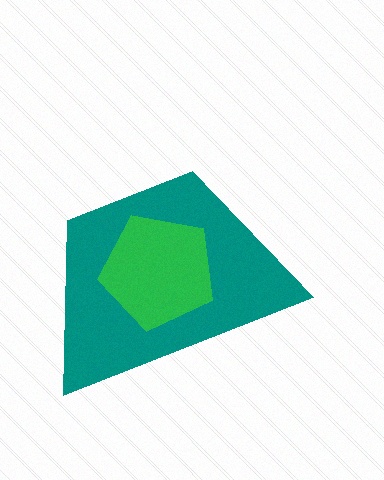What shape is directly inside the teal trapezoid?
The green pentagon.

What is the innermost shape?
The green pentagon.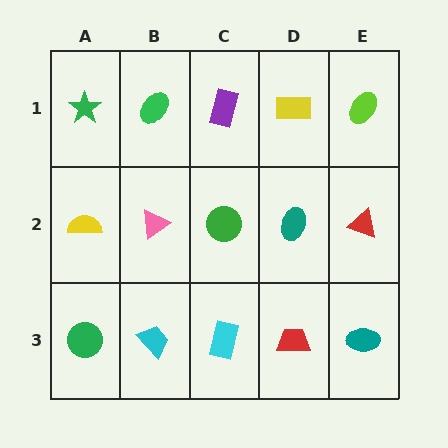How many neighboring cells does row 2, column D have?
4.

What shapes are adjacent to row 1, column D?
A teal ellipse (row 2, column D), a purple rectangle (row 1, column C), a lime ellipse (row 1, column E).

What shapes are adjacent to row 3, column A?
A yellow semicircle (row 2, column A), a cyan trapezoid (row 3, column B).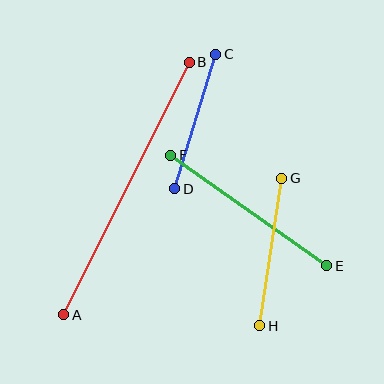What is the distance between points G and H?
The distance is approximately 150 pixels.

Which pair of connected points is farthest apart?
Points A and B are farthest apart.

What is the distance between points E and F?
The distance is approximately 191 pixels.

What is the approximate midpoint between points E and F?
The midpoint is at approximately (249, 210) pixels.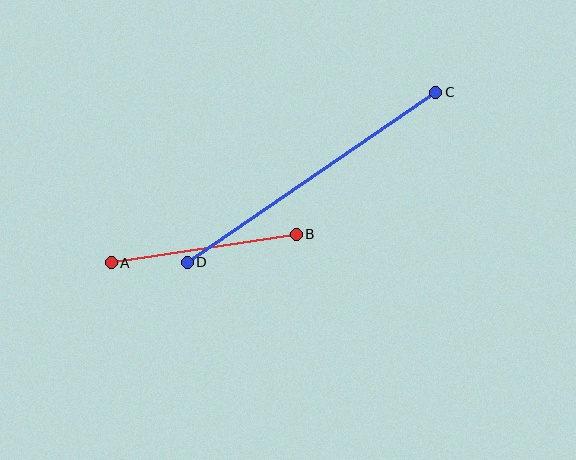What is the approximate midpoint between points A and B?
The midpoint is at approximately (204, 248) pixels.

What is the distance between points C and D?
The distance is approximately 301 pixels.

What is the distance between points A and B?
The distance is approximately 187 pixels.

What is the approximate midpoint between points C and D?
The midpoint is at approximately (312, 177) pixels.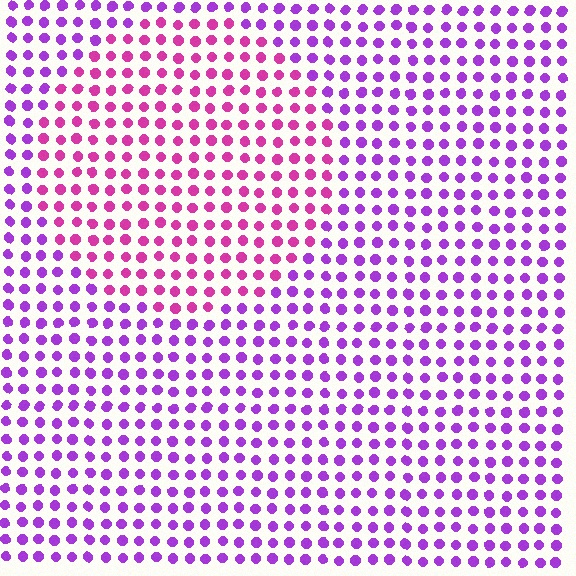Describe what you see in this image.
The image is filled with small purple elements in a uniform arrangement. A circle-shaped region is visible where the elements are tinted to a slightly different hue, forming a subtle color boundary.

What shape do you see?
I see a circle.